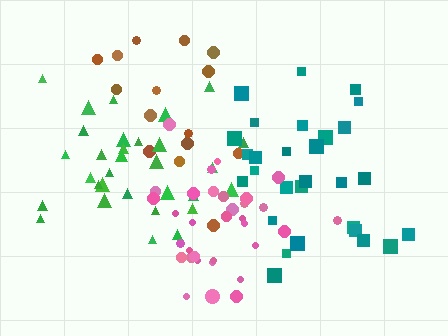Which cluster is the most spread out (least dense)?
Brown.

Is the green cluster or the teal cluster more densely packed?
Green.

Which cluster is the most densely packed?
Pink.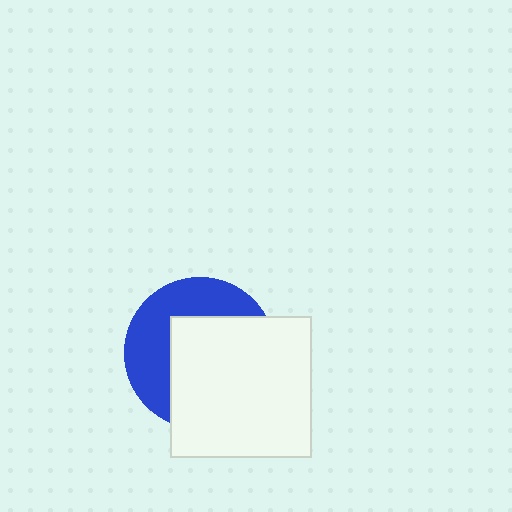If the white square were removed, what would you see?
You would see the complete blue circle.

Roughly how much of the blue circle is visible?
A small part of it is visible (roughly 41%).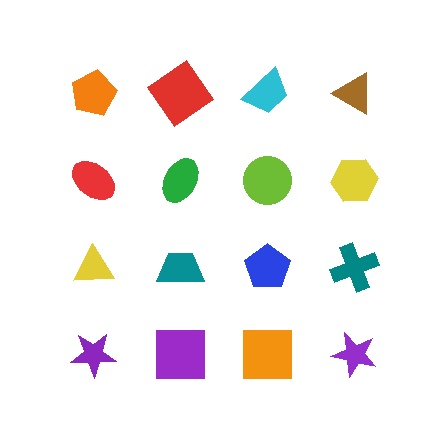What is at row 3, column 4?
A teal cross.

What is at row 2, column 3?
A lime circle.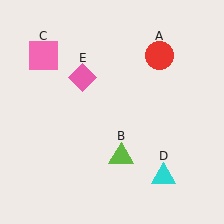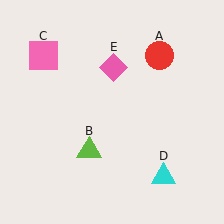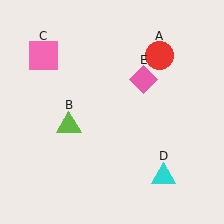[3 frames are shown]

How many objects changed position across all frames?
2 objects changed position: lime triangle (object B), pink diamond (object E).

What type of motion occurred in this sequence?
The lime triangle (object B), pink diamond (object E) rotated clockwise around the center of the scene.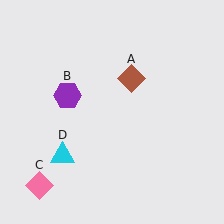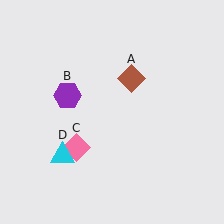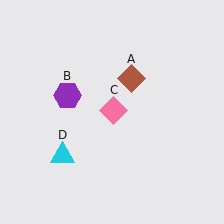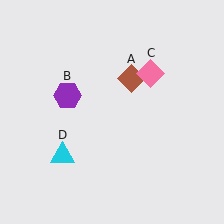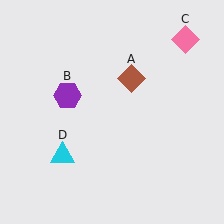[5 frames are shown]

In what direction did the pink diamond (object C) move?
The pink diamond (object C) moved up and to the right.